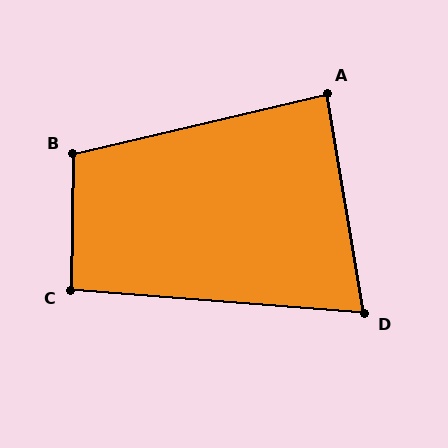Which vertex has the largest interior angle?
B, at approximately 104 degrees.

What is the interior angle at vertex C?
Approximately 94 degrees (approximately right).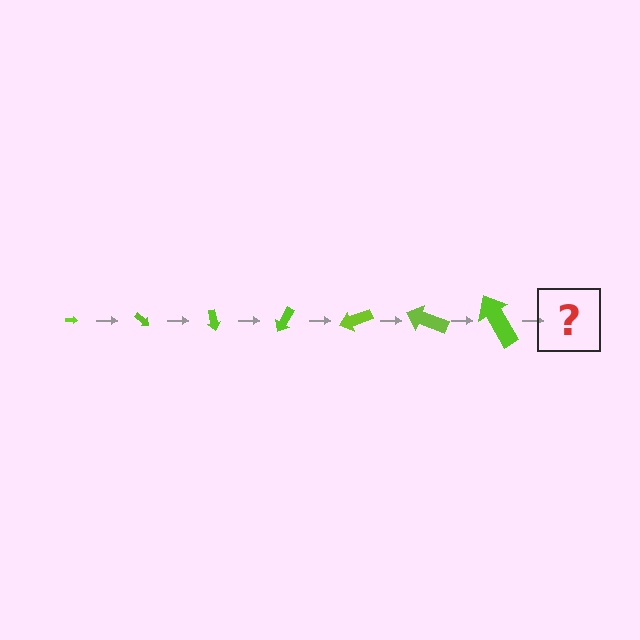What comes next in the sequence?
The next element should be an arrow, larger than the previous one and rotated 280 degrees from the start.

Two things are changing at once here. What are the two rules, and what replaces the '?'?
The two rules are that the arrow grows larger each step and it rotates 40 degrees each step. The '?' should be an arrow, larger than the previous one and rotated 280 degrees from the start.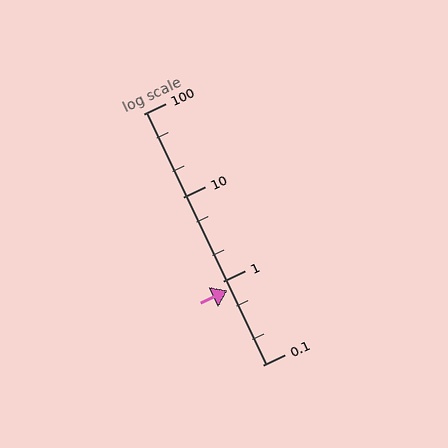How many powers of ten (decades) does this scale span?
The scale spans 3 decades, from 0.1 to 100.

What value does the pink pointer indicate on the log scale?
The pointer indicates approximately 0.78.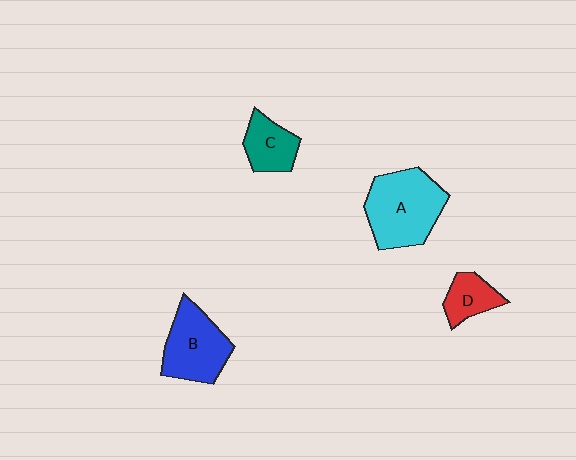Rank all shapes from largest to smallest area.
From largest to smallest: A (cyan), B (blue), C (teal), D (red).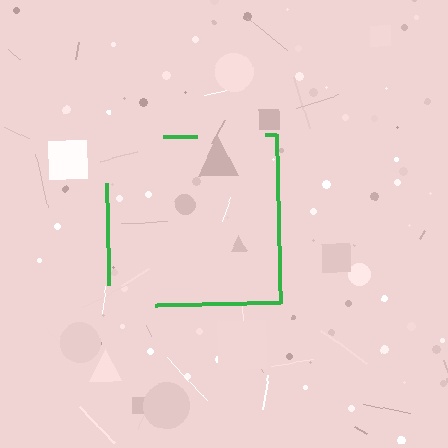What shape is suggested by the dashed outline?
The dashed outline suggests a square.